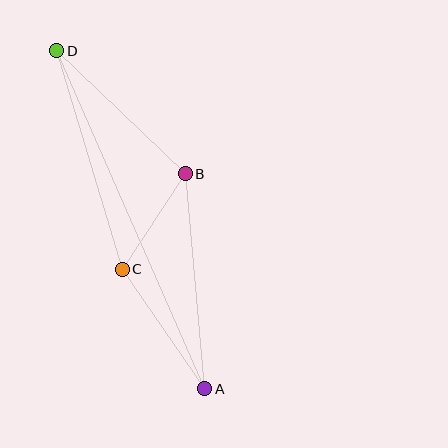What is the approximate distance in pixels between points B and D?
The distance between B and D is approximately 178 pixels.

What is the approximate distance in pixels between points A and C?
The distance between A and C is approximately 145 pixels.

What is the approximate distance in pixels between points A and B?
The distance between A and B is approximately 216 pixels.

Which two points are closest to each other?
Points B and C are closest to each other.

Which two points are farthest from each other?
Points A and D are farthest from each other.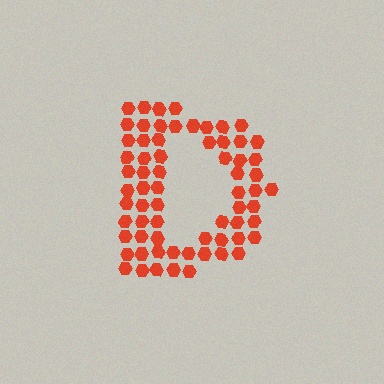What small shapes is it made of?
It is made of small hexagons.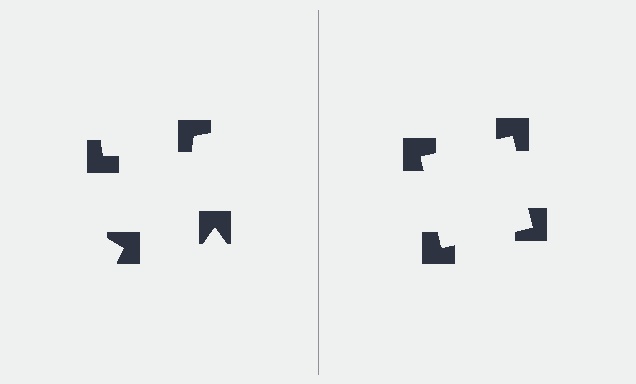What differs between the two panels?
The notched squares are positioned identically on both sides; only the wedge orientations differ. On the right they align to a square; on the left they are misaligned.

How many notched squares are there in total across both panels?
8 — 4 on each side.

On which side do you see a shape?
An illusory square appears on the right side. On the left side the wedge cuts are rotated, so no coherent shape forms.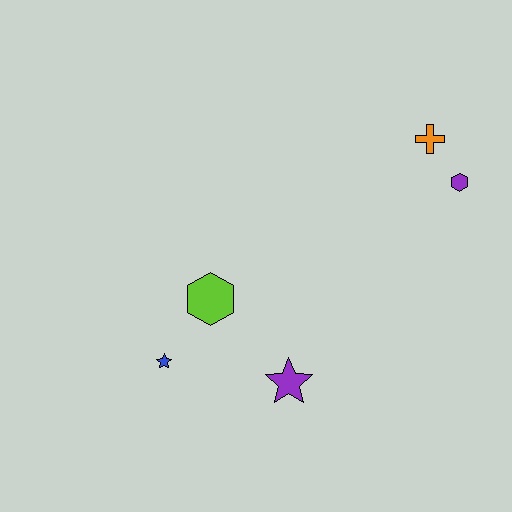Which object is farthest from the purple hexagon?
The blue star is farthest from the purple hexagon.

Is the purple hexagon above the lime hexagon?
Yes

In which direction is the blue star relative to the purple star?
The blue star is to the left of the purple star.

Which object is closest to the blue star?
The lime hexagon is closest to the blue star.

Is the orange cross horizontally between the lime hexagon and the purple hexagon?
Yes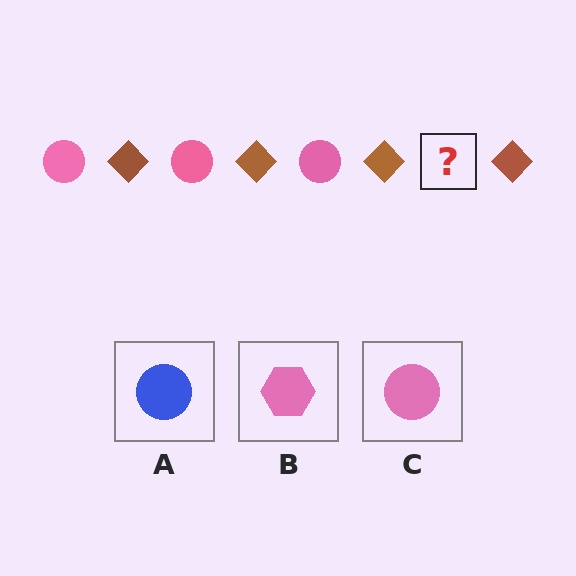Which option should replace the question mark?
Option C.